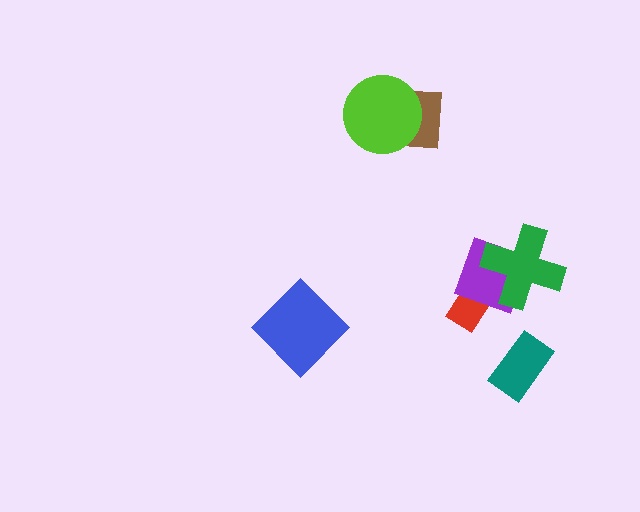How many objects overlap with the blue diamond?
0 objects overlap with the blue diamond.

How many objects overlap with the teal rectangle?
0 objects overlap with the teal rectangle.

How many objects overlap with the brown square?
1 object overlaps with the brown square.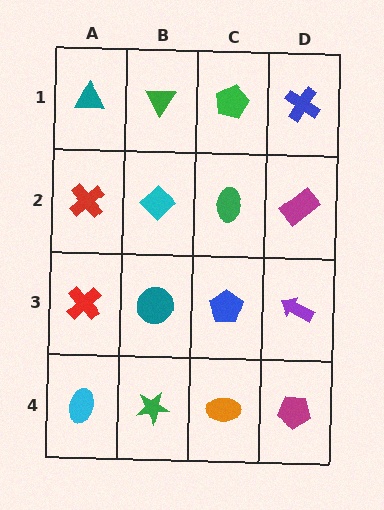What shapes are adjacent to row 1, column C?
A green ellipse (row 2, column C), a green triangle (row 1, column B), a blue cross (row 1, column D).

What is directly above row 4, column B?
A teal circle.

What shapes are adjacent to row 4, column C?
A blue pentagon (row 3, column C), a green star (row 4, column B), a magenta pentagon (row 4, column D).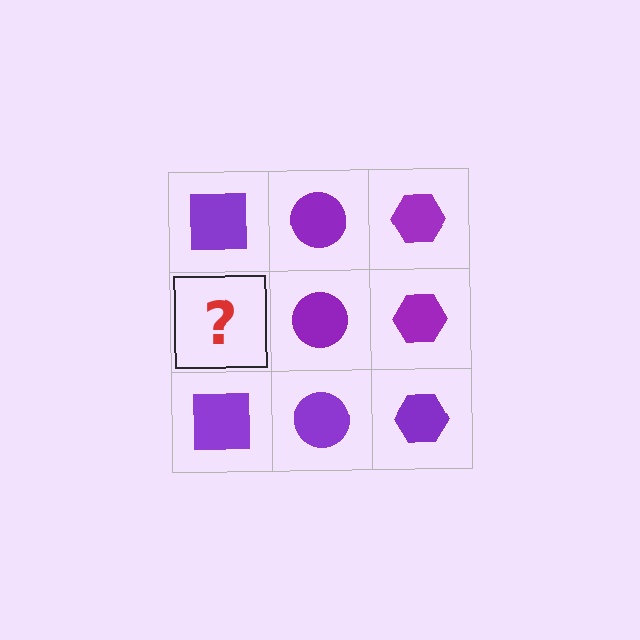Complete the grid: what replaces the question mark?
The question mark should be replaced with a purple square.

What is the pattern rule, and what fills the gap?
The rule is that each column has a consistent shape. The gap should be filled with a purple square.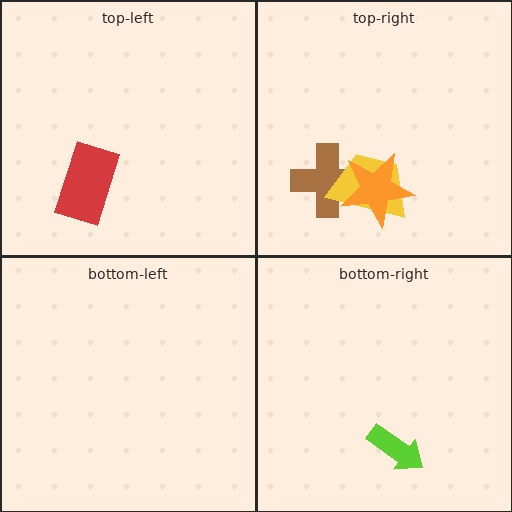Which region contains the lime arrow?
The bottom-right region.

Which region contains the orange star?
The top-right region.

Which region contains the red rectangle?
The top-left region.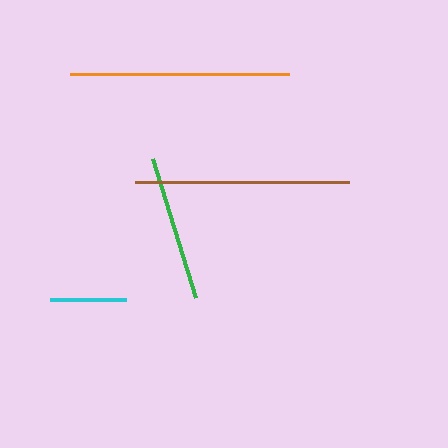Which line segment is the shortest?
The cyan line is the shortest at approximately 76 pixels.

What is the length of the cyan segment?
The cyan segment is approximately 76 pixels long.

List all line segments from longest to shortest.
From longest to shortest: orange, brown, green, cyan.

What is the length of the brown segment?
The brown segment is approximately 215 pixels long.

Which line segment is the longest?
The orange line is the longest at approximately 220 pixels.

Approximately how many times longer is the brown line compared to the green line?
The brown line is approximately 1.5 times the length of the green line.